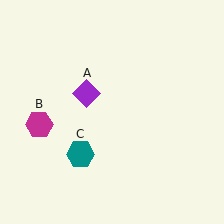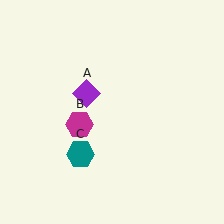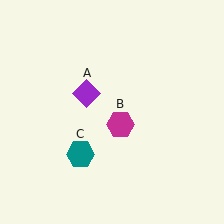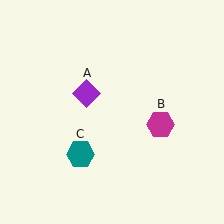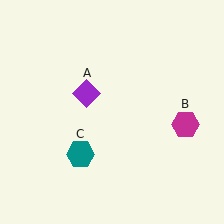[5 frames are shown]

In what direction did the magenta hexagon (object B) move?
The magenta hexagon (object B) moved right.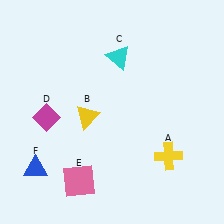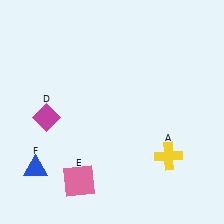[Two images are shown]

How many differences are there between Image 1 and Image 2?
There are 2 differences between the two images.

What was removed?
The yellow triangle (B), the cyan triangle (C) were removed in Image 2.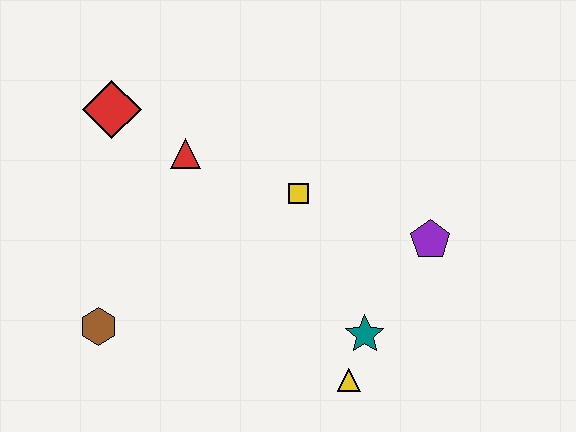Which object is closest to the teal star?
The yellow triangle is closest to the teal star.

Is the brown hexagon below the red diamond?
Yes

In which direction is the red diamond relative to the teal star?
The red diamond is to the left of the teal star.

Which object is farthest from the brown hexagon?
The purple pentagon is farthest from the brown hexagon.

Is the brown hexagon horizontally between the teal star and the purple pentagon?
No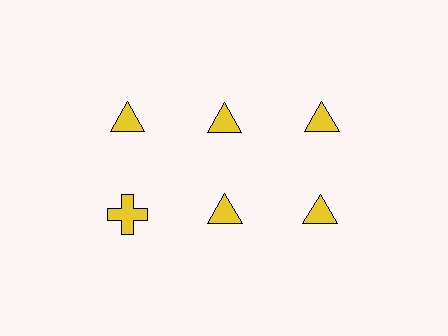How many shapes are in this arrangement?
There are 6 shapes arranged in a grid pattern.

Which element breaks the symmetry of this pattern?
The yellow cross in the second row, leftmost column breaks the symmetry. All other shapes are yellow triangles.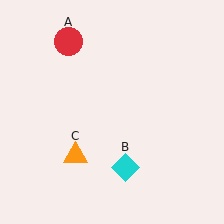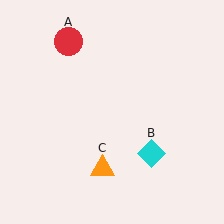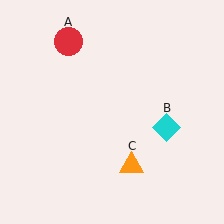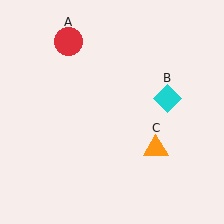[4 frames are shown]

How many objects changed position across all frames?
2 objects changed position: cyan diamond (object B), orange triangle (object C).